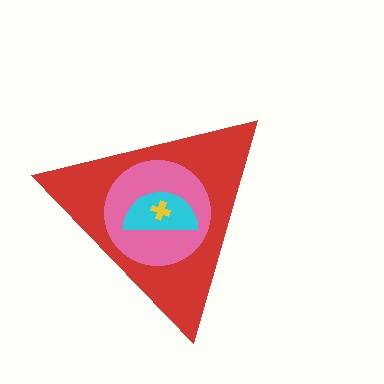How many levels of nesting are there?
4.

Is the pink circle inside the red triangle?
Yes.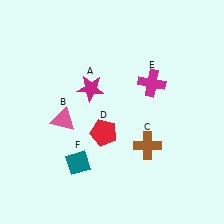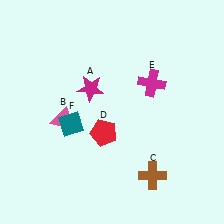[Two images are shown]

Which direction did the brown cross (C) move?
The brown cross (C) moved down.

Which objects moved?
The objects that moved are: the brown cross (C), the teal diamond (F).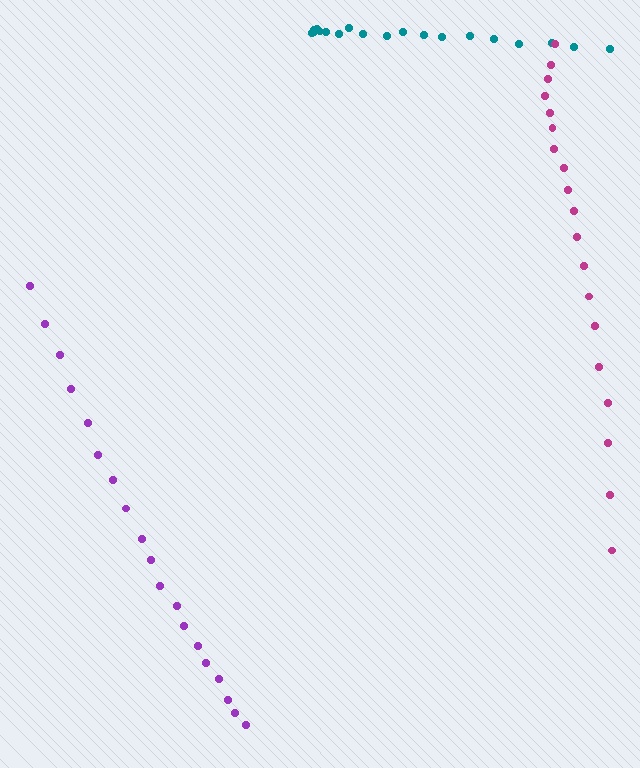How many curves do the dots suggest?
There are 3 distinct paths.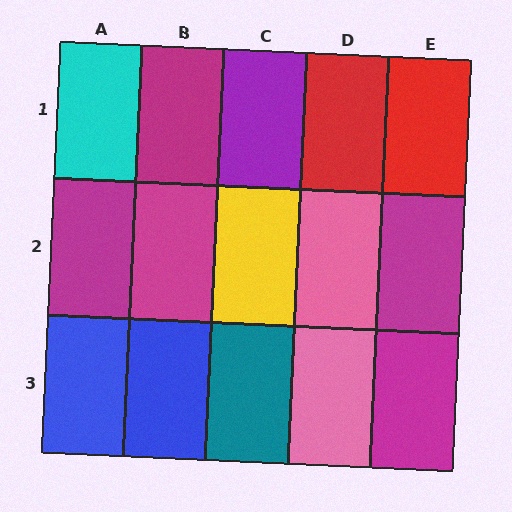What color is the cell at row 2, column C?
Yellow.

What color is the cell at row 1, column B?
Magenta.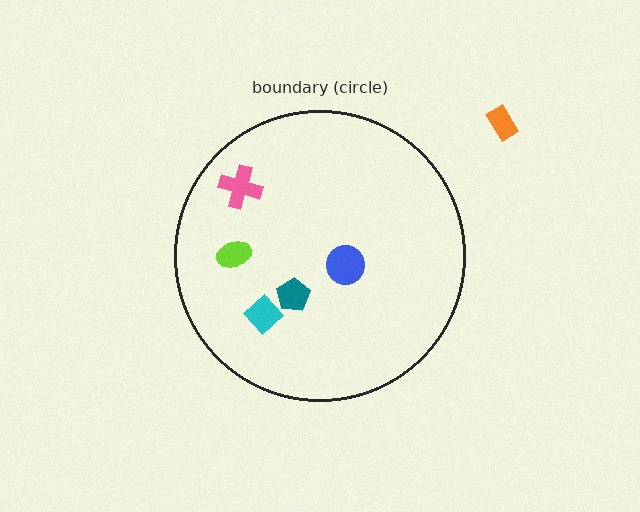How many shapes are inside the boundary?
5 inside, 1 outside.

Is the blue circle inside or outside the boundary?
Inside.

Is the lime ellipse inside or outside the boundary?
Inside.